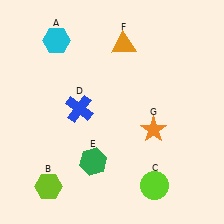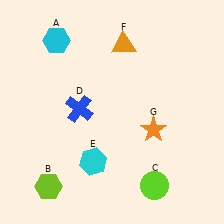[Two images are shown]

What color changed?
The hexagon (E) changed from green in Image 1 to cyan in Image 2.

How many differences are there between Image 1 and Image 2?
There is 1 difference between the two images.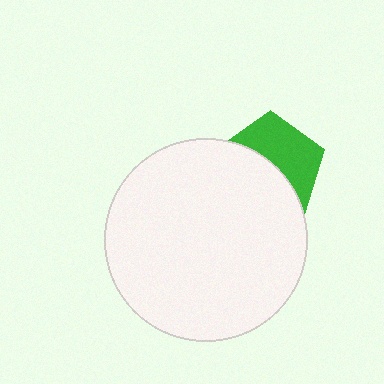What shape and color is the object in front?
The object in front is a white circle.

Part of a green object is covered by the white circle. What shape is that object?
It is a pentagon.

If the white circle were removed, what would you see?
You would see the complete green pentagon.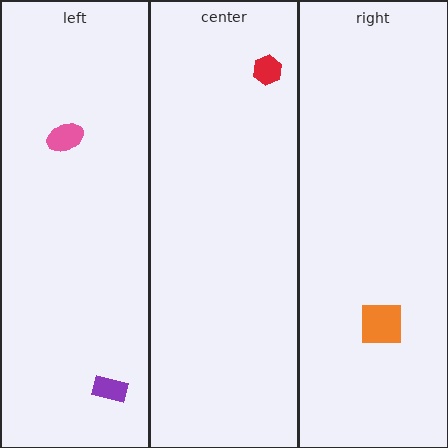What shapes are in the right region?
The orange square.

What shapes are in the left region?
The pink ellipse, the purple rectangle.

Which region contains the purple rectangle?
The left region.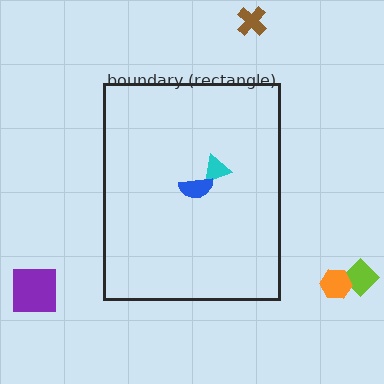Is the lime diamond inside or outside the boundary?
Outside.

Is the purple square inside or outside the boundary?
Outside.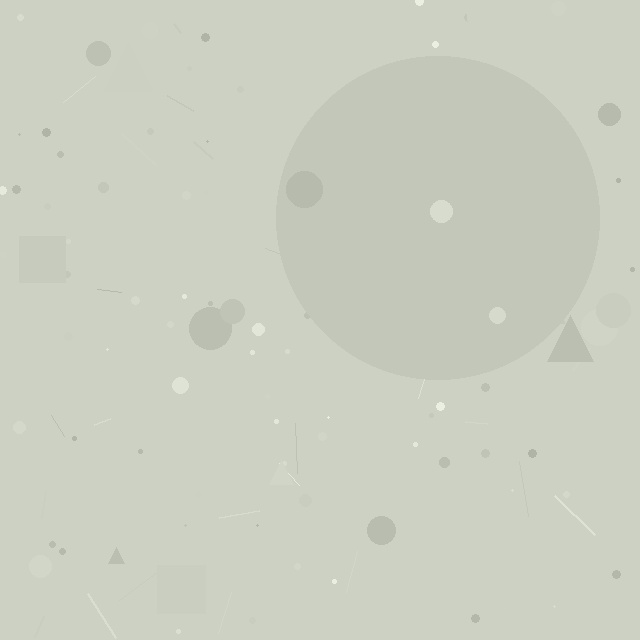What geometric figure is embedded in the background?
A circle is embedded in the background.